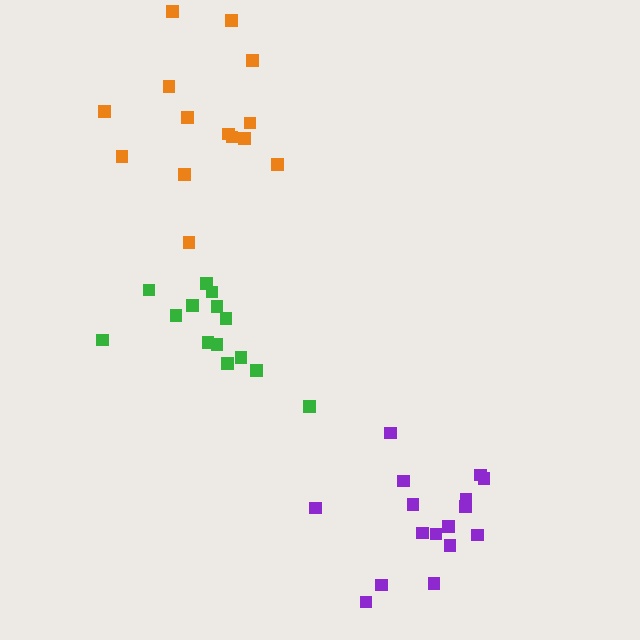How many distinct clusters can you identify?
There are 3 distinct clusters.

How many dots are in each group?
Group 1: 14 dots, Group 2: 14 dots, Group 3: 16 dots (44 total).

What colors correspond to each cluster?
The clusters are colored: orange, green, purple.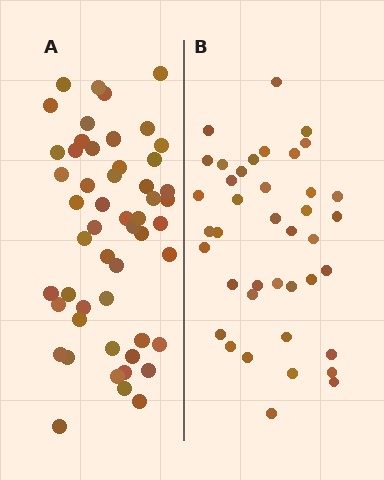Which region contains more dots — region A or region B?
Region A (the left region) has more dots.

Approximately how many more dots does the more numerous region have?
Region A has roughly 12 or so more dots than region B.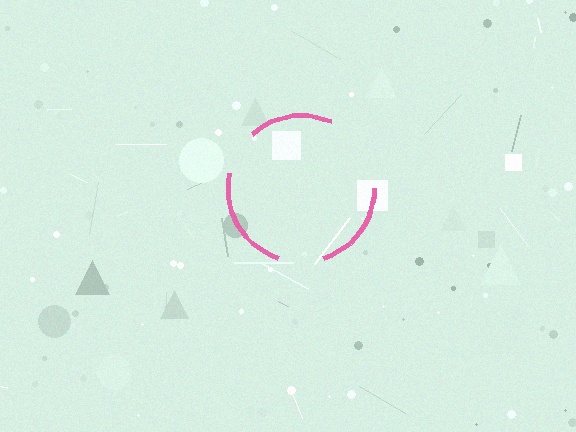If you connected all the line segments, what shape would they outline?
They would outline a circle.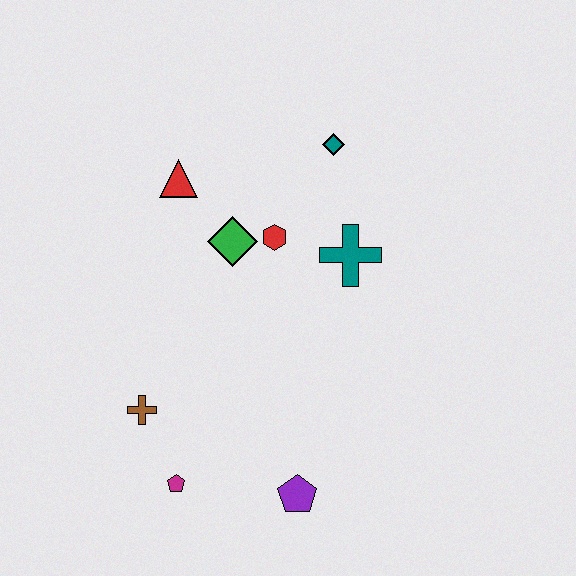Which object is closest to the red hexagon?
The green diamond is closest to the red hexagon.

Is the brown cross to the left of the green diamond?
Yes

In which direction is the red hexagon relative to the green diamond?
The red hexagon is to the right of the green diamond.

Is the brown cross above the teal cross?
No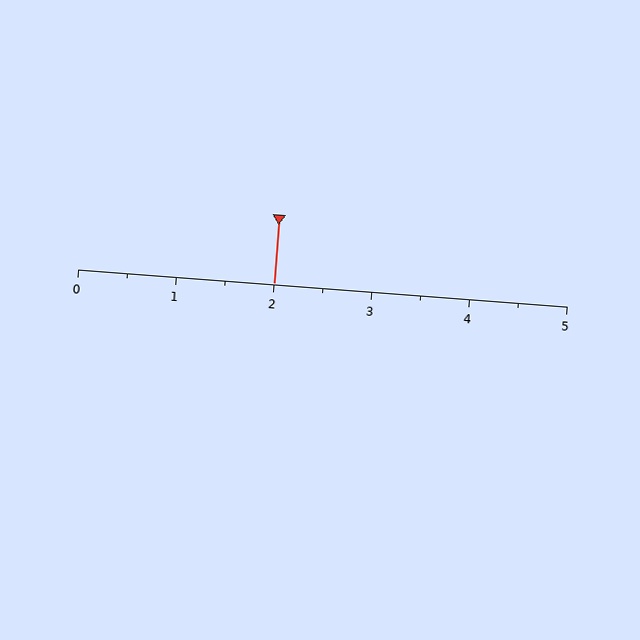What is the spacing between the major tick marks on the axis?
The major ticks are spaced 1 apart.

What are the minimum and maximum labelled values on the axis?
The axis runs from 0 to 5.